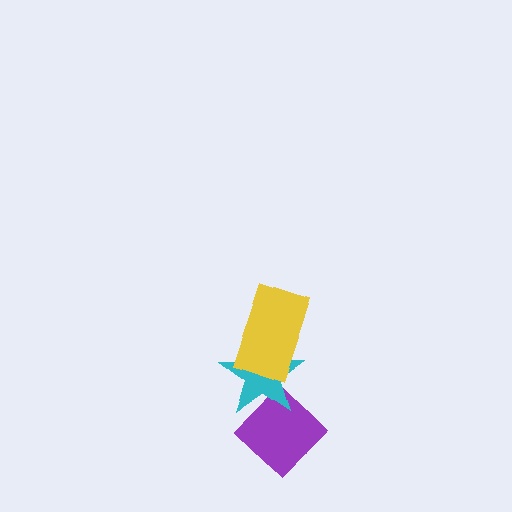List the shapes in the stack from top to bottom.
From top to bottom: the yellow rectangle, the cyan star, the purple diamond.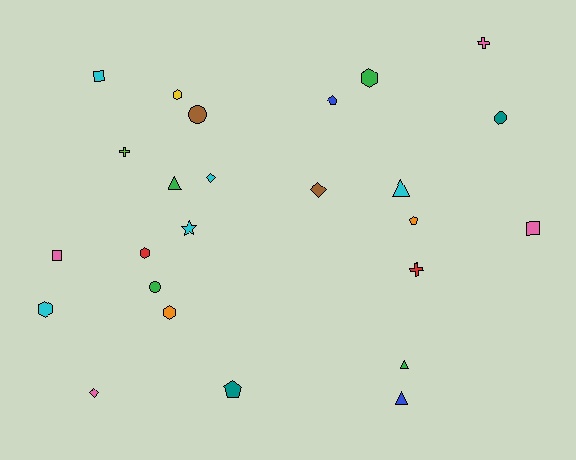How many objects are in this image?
There are 25 objects.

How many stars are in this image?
There is 1 star.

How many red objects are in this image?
There are 2 red objects.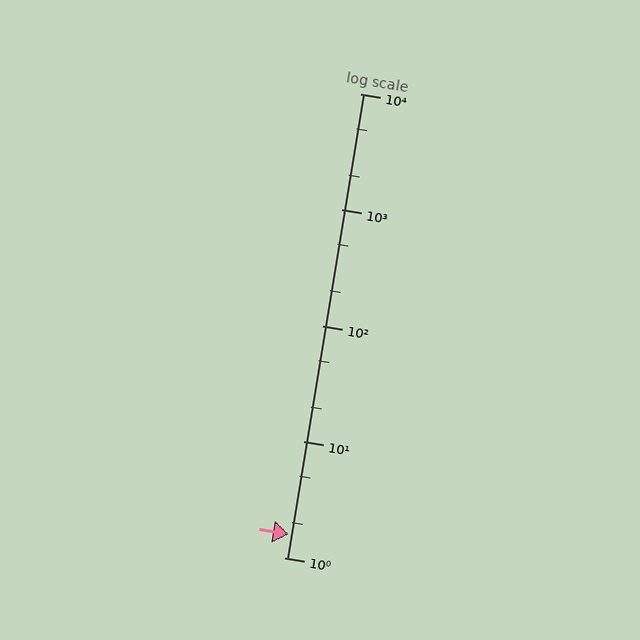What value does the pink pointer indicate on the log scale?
The pointer indicates approximately 1.6.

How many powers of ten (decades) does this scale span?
The scale spans 4 decades, from 1 to 10000.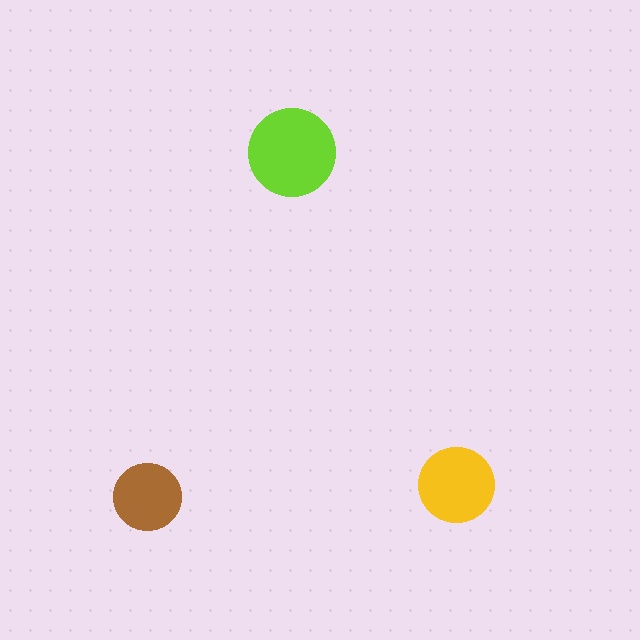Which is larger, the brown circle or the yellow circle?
The yellow one.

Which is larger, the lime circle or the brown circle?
The lime one.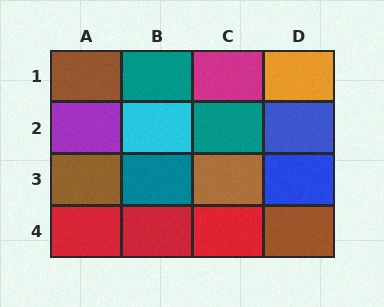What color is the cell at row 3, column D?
Blue.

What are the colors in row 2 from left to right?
Purple, cyan, teal, blue.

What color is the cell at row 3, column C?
Brown.